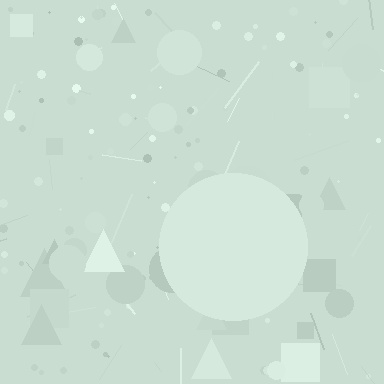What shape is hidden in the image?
A circle is hidden in the image.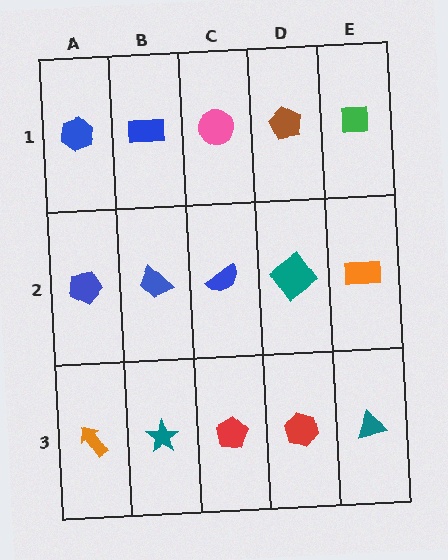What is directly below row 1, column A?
A blue pentagon.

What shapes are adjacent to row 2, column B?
A blue rectangle (row 1, column B), a teal star (row 3, column B), a blue pentagon (row 2, column A), a blue semicircle (row 2, column C).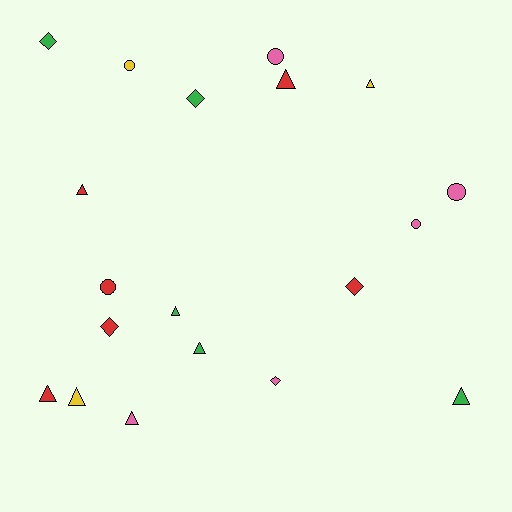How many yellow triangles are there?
There are 2 yellow triangles.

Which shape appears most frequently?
Triangle, with 9 objects.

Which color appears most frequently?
Red, with 6 objects.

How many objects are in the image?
There are 19 objects.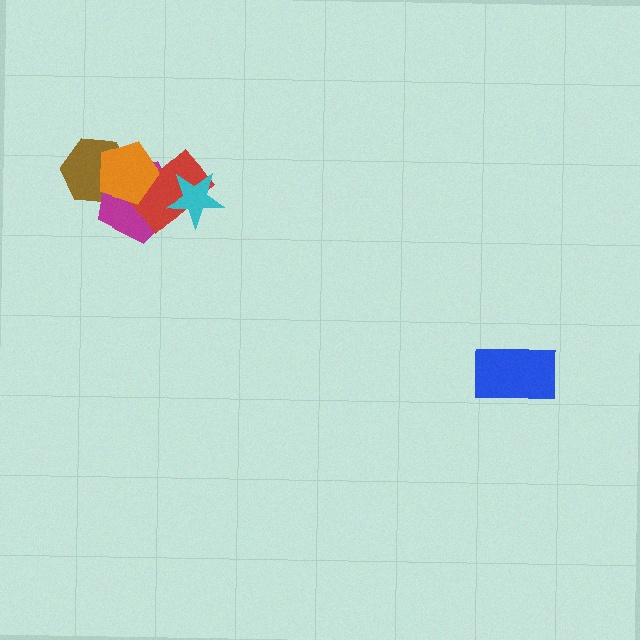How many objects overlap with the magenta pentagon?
4 objects overlap with the magenta pentagon.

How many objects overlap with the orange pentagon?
3 objects overlap with the orange pentagon.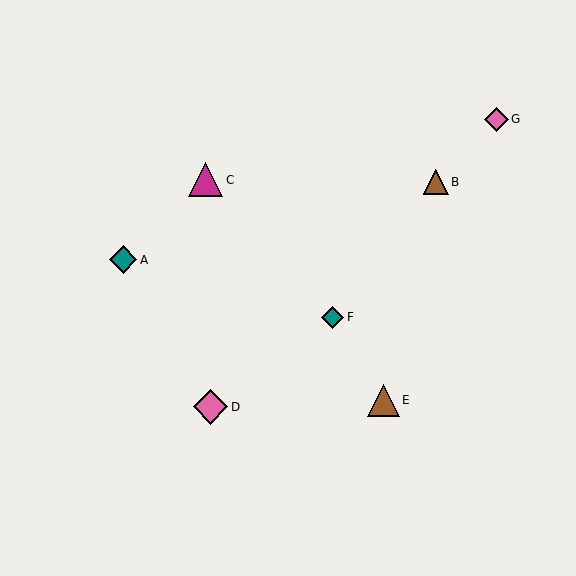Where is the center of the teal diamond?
The center of the teal diamond is at (332, 317).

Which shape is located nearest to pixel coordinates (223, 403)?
The pink diamond (labeled D) at (211, 407) is nearest to that location.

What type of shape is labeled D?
Shape D is a pink diamond.